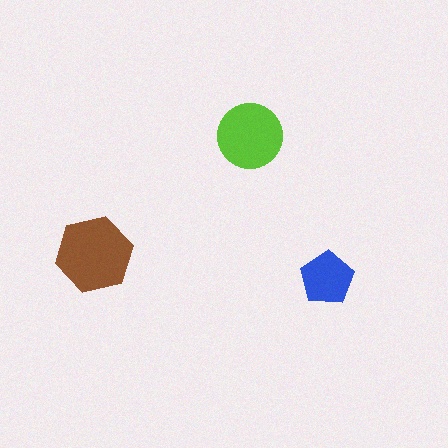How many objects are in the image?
There are 3 objects in the image.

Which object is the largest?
The brown hexagon.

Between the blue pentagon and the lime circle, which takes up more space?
The lime circle.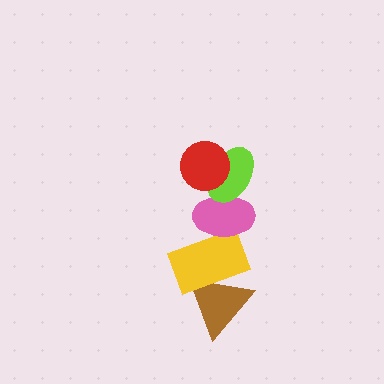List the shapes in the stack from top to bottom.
From top to bottom: the red circle, the lime ellipse, the pink ellipse, the yellow rectangle, the brown triangle.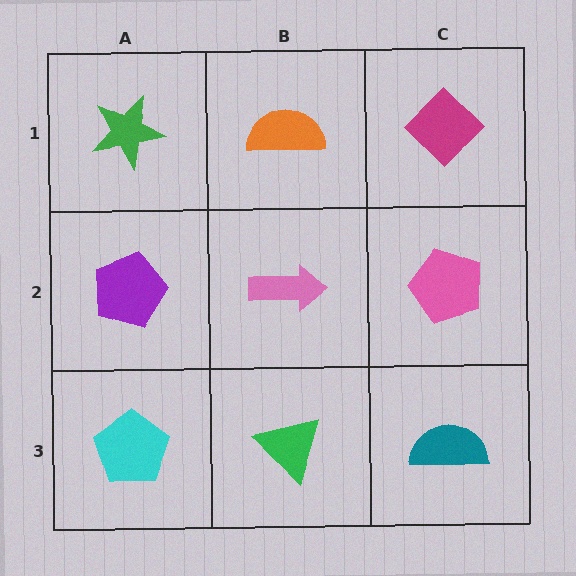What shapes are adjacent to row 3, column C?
A pink pentagon (row 2, column C), a green triangle (row 3, column B).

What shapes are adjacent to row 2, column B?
An orange semicircle (row 1, column B), a green triangle (row 3, column B), a purple pentagon (row 2, column A), a pink pentagon (row 2, column C).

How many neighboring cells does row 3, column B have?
3.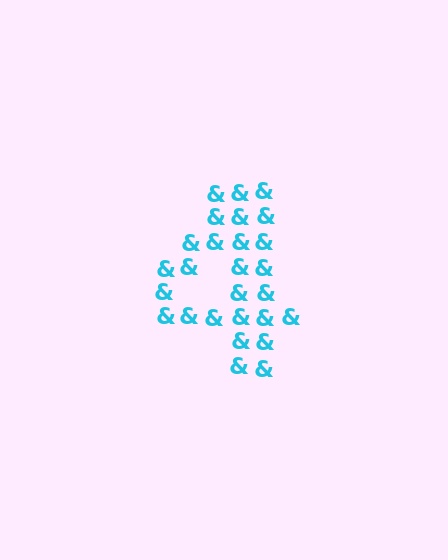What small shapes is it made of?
It is made of small ampersands.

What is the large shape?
The large shape is the digit 4.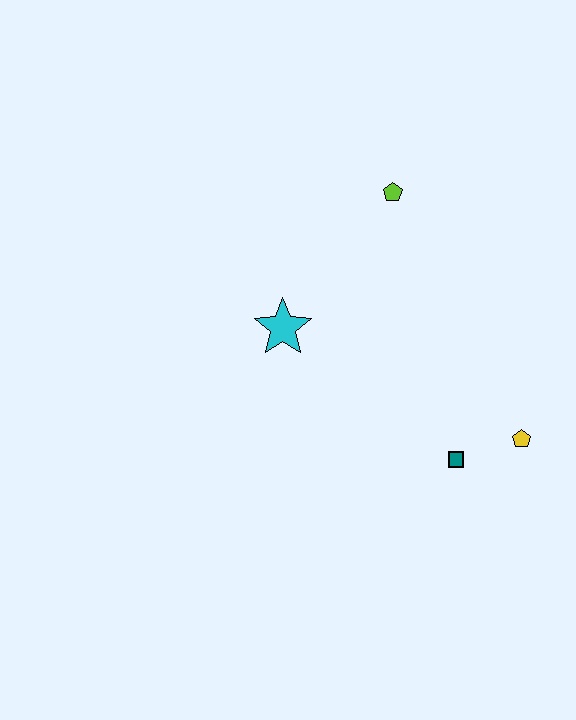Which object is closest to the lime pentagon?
The cyan star is closest to the lime pentagon.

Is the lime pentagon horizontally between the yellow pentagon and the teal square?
No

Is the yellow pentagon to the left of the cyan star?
No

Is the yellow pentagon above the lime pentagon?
No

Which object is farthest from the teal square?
The lime pentagon is farthest from the teal square.